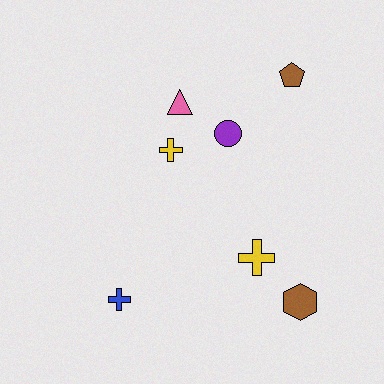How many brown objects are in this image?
There are 2 brown objects.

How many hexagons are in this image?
There is 1 hexagon.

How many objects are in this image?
There are 7 objects.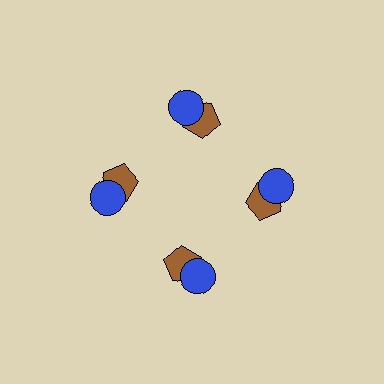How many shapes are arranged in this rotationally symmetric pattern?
There are 8 shapes, arranged in 4 groups of 2.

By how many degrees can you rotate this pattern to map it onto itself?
The pattern maps onto itself every 90 degrees of rotation.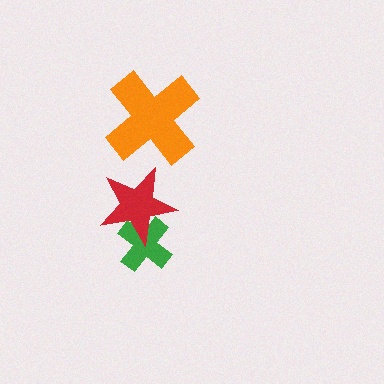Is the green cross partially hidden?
Yes, it is partially covered by another shape.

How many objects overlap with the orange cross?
0 objects overlap with the orange cross.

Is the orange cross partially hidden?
No, no other shape covers it.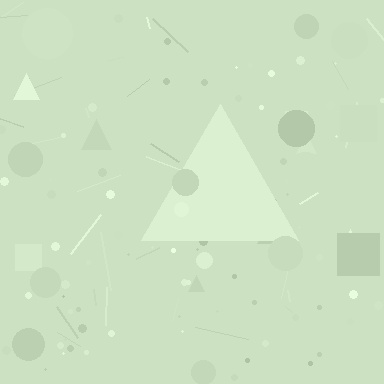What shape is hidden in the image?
A triangle is hidden in the image.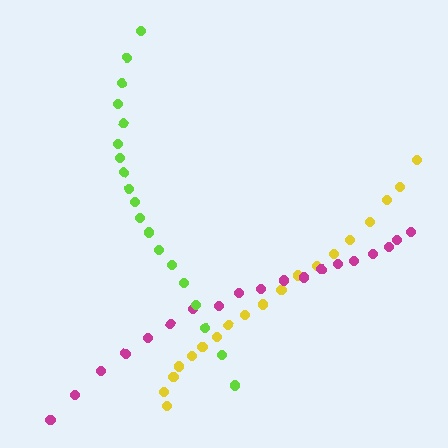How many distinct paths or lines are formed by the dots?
There are 3 distinct paths.